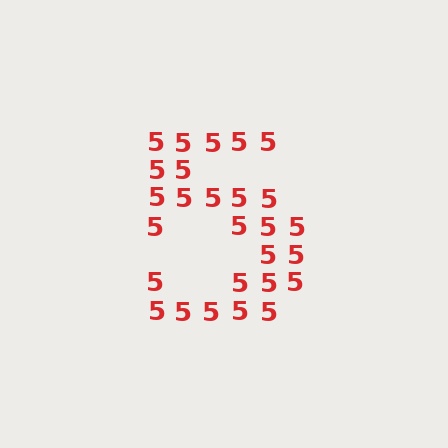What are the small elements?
The small elements are digit 5's.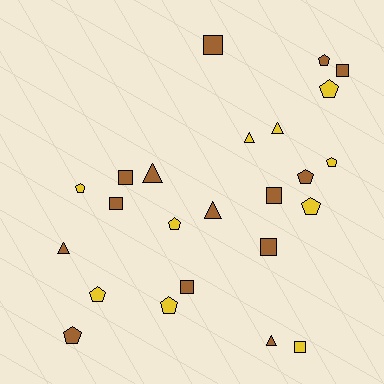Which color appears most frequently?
Brown, with 14 objects.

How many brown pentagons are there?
There are 3 brown pentagons.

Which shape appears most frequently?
Pentagon, with 10 objects.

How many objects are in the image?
There are 24 objects.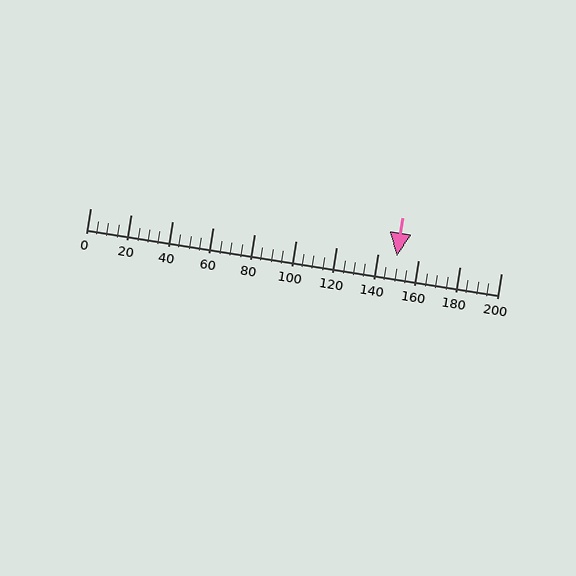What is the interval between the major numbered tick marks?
The major tick marks are spaced 20 units apart.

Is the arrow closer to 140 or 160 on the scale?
The arrow is closer to 140.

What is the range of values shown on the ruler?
The ruler shows values from 0 to 200.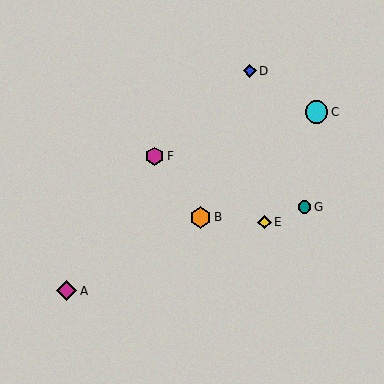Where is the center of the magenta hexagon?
The center of the magenta hexagon is at (155, 156).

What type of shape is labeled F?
Shape F is a magenta hexagon.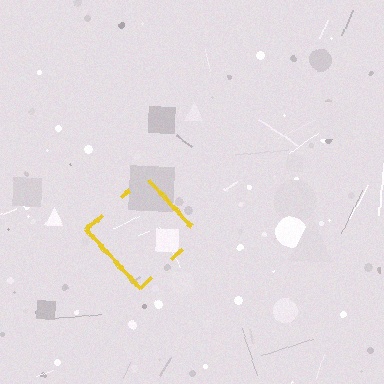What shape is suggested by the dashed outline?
The dashed outline suggests a diamond.